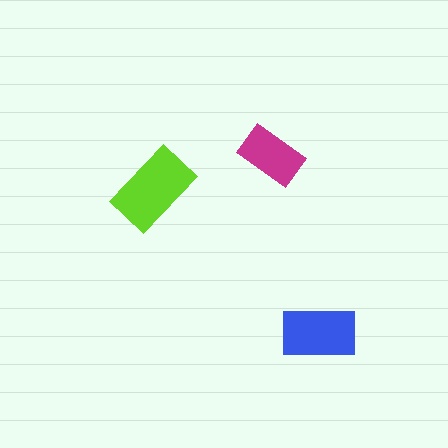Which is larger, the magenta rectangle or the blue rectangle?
The blue one.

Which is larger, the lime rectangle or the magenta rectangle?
The lime one.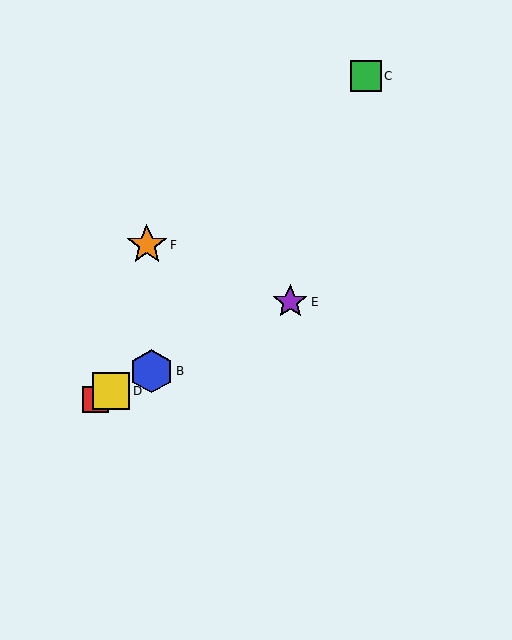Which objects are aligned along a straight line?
Objects A, B, D, E are aligned along a straight line.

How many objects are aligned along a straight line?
4 objects (A, B, D, E) are aligned along a straight line.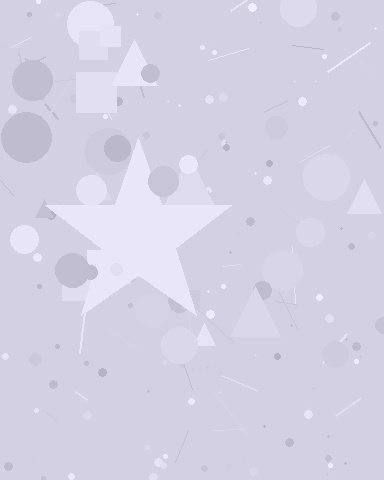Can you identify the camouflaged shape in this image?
The camouflaged shape is a star.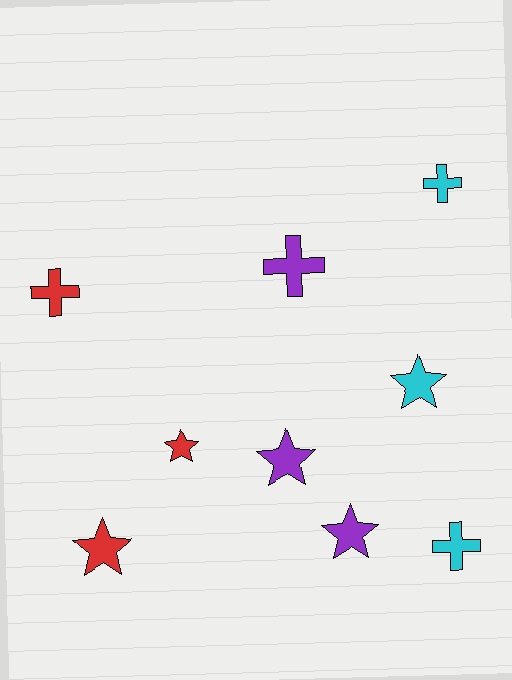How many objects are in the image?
There are 9 objects.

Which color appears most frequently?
Cyan, with 3 objects.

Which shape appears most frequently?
Star, with 5 objects.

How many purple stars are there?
There are 2 purple stars.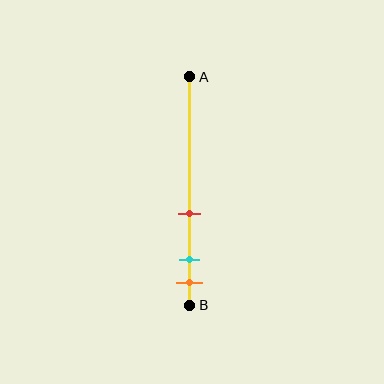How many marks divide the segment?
There are 3 marks dividing the segment.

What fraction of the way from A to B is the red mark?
The red mark is approximately 60% (0.6) of the way from A to B.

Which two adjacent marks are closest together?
The cyan and orange marks are the closest adjacent pair.